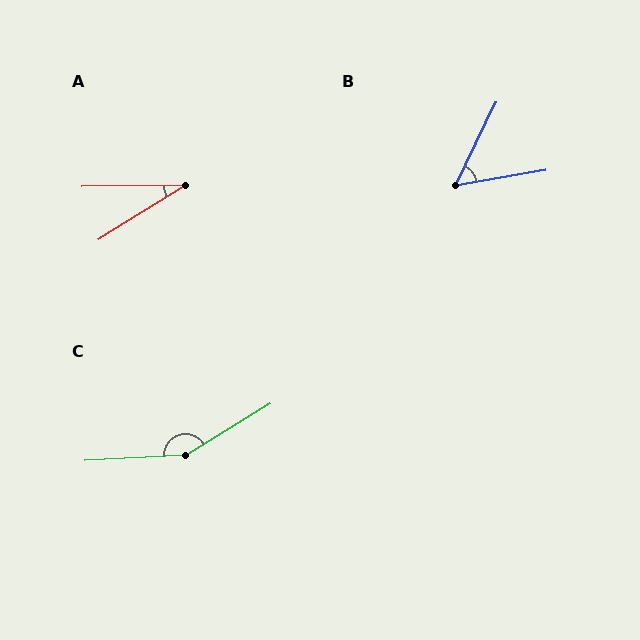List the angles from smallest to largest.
A (31°), B (54°), C (152°).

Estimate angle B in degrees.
Approximately 54 degrees.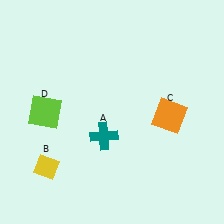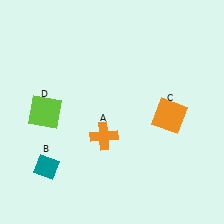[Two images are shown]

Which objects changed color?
A changed from teal to orange. B changed from yellow to teal.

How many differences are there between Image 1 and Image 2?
There are 2 differences between the two images.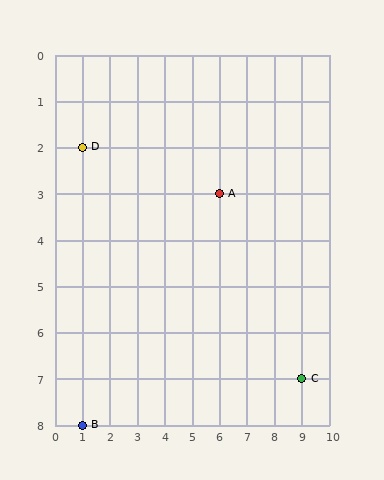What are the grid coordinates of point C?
Point C is at grid coordinates (9, 7).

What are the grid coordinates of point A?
Point A is at grid coordinates (6, 3).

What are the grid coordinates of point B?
Point B is at grid coordinates (1, 8).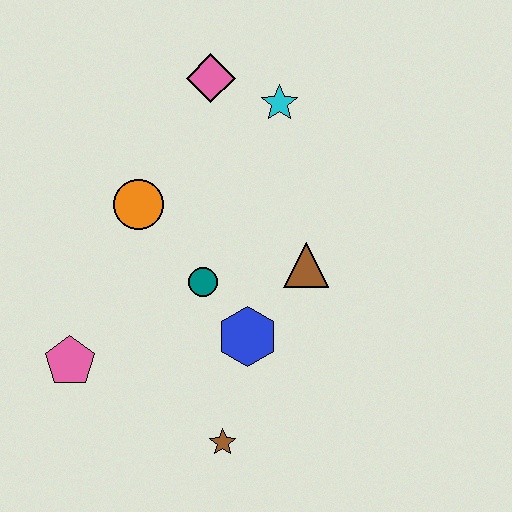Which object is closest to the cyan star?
The pink diamond is closest to the cyan star.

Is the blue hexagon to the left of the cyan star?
Yes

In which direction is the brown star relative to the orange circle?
The brown star is below the orange circle.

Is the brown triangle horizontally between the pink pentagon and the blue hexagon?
No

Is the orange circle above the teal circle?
Yes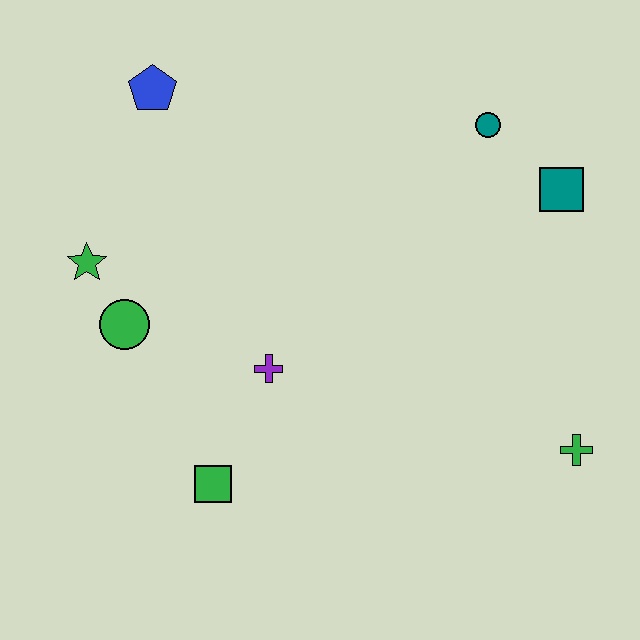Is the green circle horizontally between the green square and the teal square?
No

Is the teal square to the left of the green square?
No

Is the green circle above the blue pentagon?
No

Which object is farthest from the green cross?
The blue pentagon is farthest from the green cross.